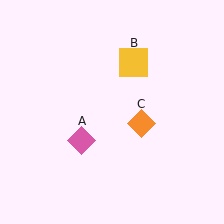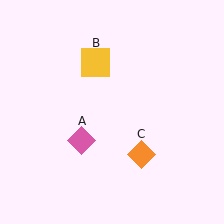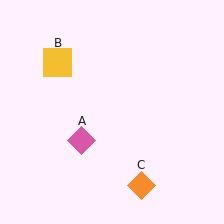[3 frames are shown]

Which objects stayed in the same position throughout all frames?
Pink diamond (object A) remained stationary.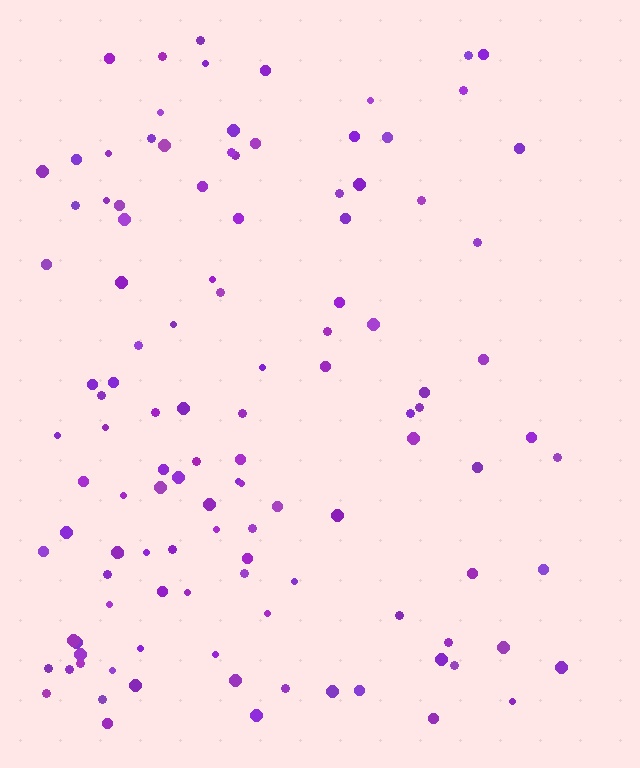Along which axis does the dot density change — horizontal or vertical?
Horizontal.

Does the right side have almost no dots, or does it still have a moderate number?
Still a moderate number, just noticeably fewer than the left.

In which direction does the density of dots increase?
From right to left, with the left side densest.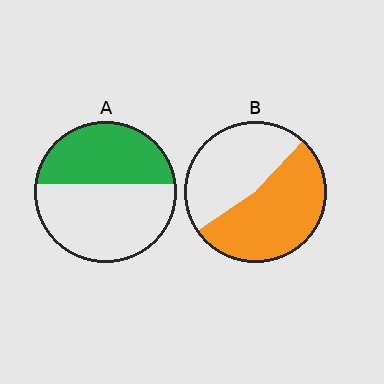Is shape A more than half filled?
No.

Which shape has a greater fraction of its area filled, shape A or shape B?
Shape B.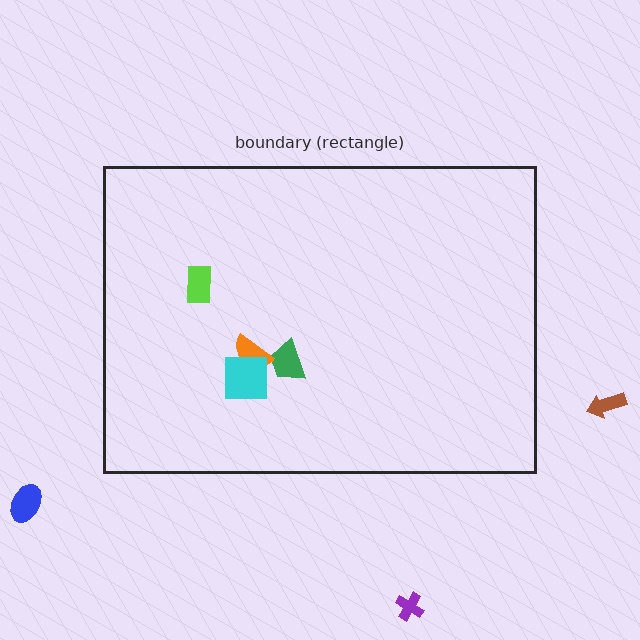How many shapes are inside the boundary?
4 inside, 3 outside.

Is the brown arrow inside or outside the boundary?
Outside.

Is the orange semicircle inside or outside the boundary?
Inside.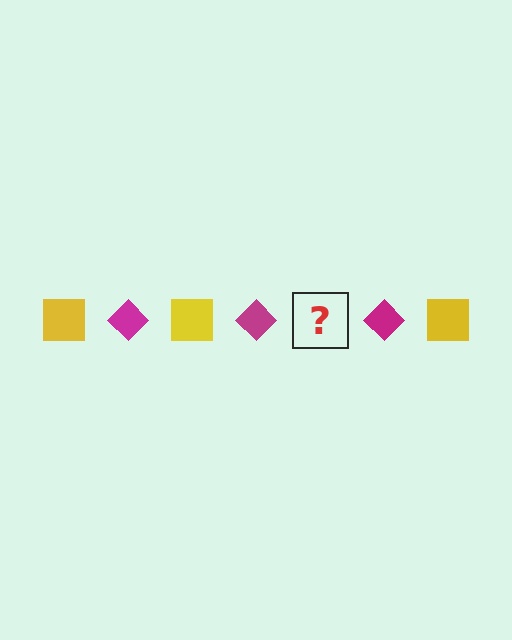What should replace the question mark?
The question mark should be replaced with a yellow square.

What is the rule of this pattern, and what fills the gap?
The rule is that the pattern alternates between yellow square and magenta diamond. The gap should be filled with a yellow square.